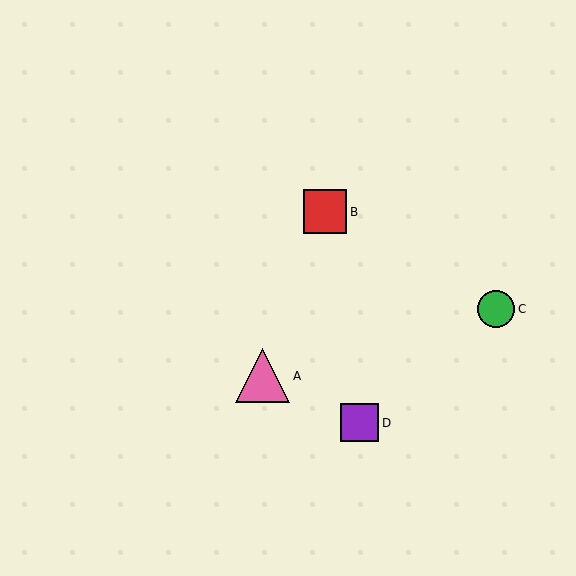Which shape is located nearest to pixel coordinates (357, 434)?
The purple square (labeled D) at (360, 423) is nearest to that location.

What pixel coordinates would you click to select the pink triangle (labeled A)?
Click at (262, 376) to select the pink triangle A.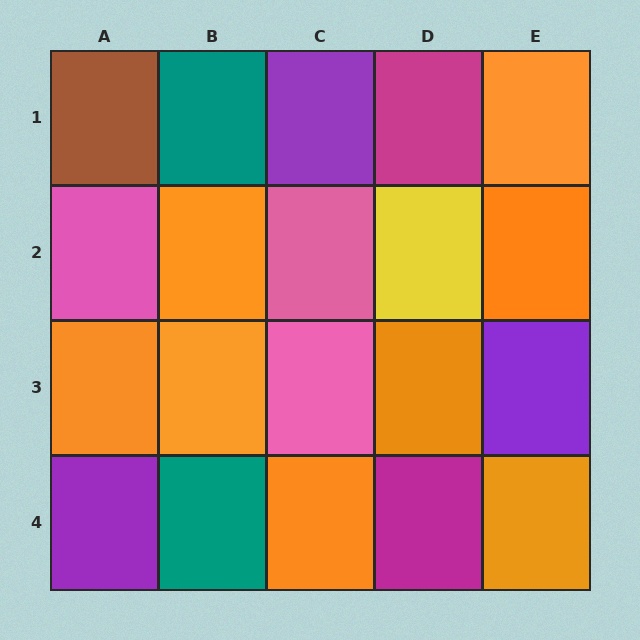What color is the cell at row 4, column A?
Purple.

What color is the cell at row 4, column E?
Orange.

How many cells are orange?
8 cells are orange.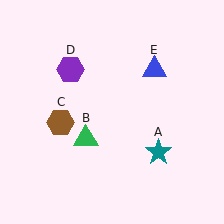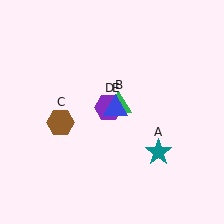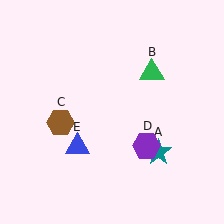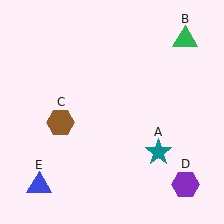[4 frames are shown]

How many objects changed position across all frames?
3 objects changed position: green triangle (object B), purple hexagon (object D), blue triangle (object E).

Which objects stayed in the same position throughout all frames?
Teal star (object A) and brown hexagon (object C) remained stationary.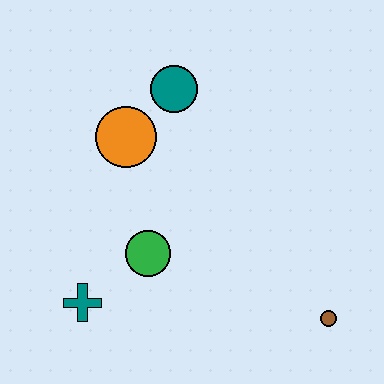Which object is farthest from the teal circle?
The brown circle is farthest from the teal circle.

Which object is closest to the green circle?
The teal cross is closest to the green circle.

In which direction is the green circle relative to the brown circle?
The green circle is to the left of the brown circle.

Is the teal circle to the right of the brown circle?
No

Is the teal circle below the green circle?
No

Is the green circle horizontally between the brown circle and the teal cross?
Yes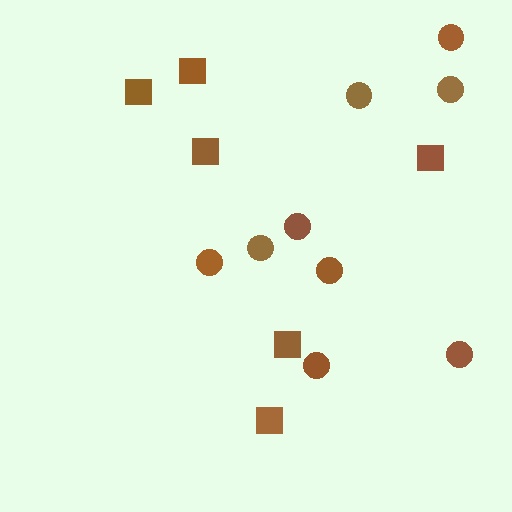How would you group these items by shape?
There are 2 groups: one group of squares (6) and one group of circles (9).